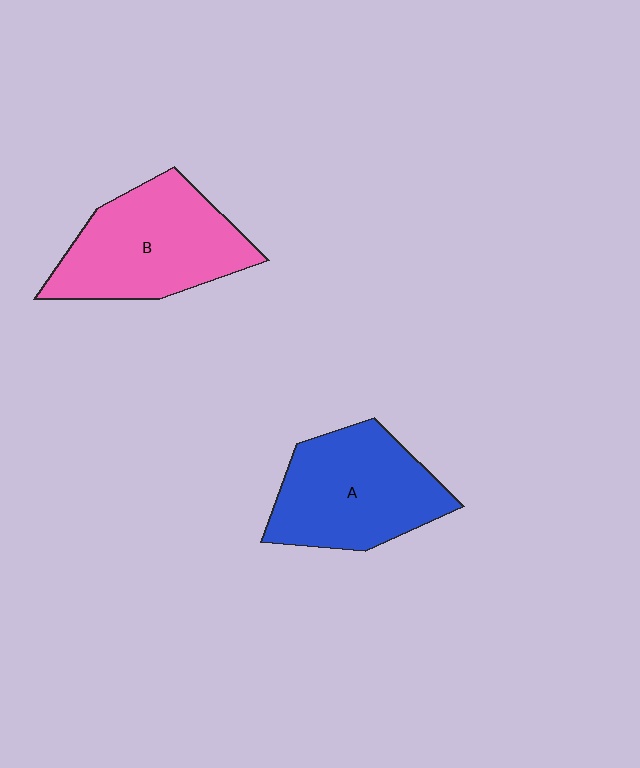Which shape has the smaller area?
Shape A (blue).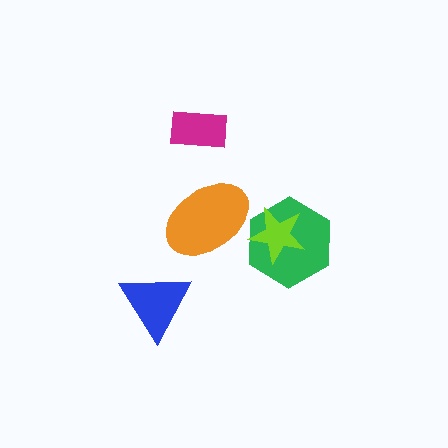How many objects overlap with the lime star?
1 object overlaps with the lime star.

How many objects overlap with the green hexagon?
1 object overlaps with the green hexagon.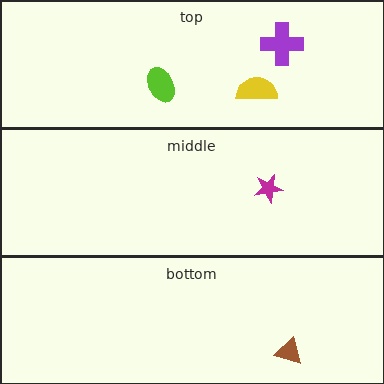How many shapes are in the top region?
3.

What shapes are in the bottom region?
The brown triangle.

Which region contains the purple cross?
The top region.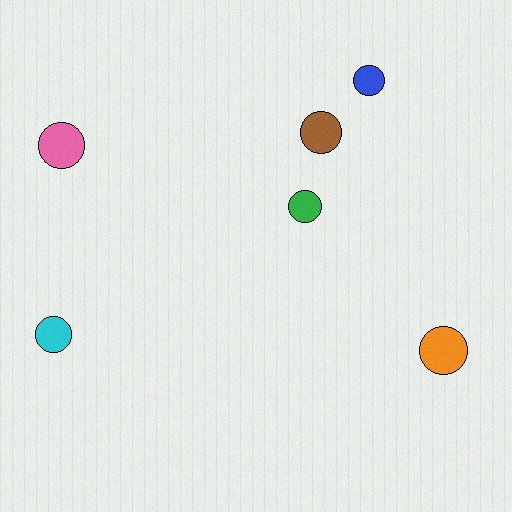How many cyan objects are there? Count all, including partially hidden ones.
There is 1 cyan object.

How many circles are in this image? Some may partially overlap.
There are 6 circles.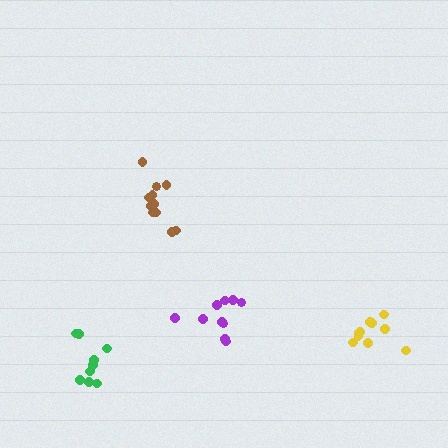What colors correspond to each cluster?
The clusters are colored: brown, purple, yellow, green.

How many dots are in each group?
Group 1: 11 dots, Group 2: 11 dots, Group 3: 10 dots, Group 4: 9 dots (41 total).